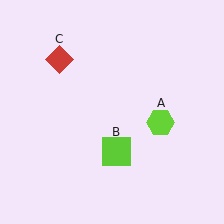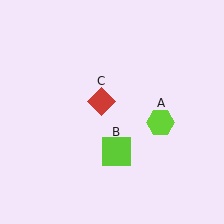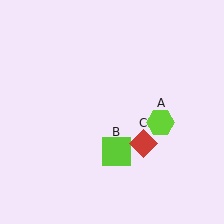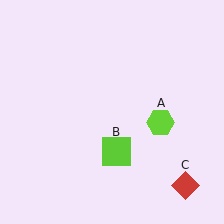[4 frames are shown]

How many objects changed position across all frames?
1 object changed position: red diamond (object C).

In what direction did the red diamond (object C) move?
The red diamond (object C) moved down and to the right.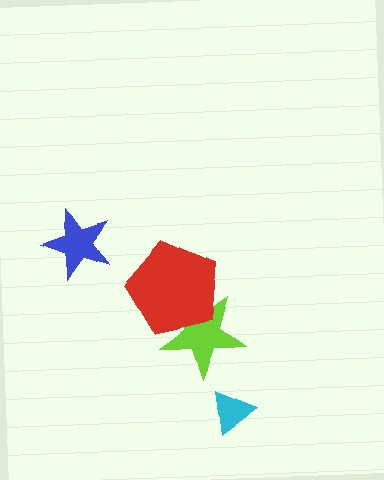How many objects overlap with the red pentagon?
1 object overlaps with the red pentagon.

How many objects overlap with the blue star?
0 objects overlap with the blue star.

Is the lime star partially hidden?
Yes, it is partially covered by another shape.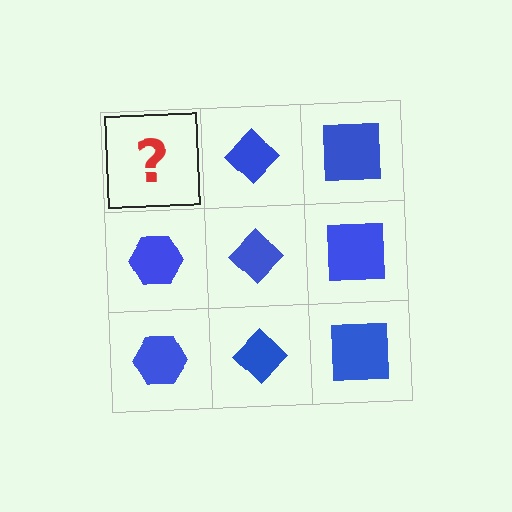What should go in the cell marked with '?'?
The missing cell should contain a blue hexagon.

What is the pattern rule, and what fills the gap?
The rule is that each column has a consistent shape. The gap should be filled with a blue hexagon.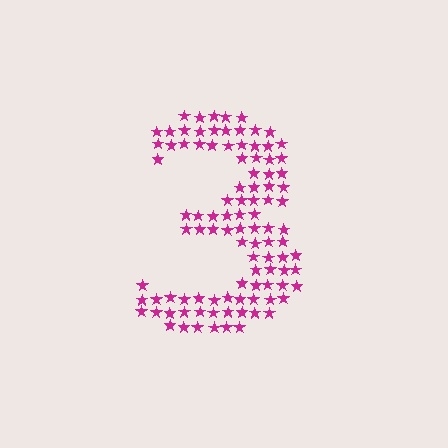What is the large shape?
The large shape is the digit 3.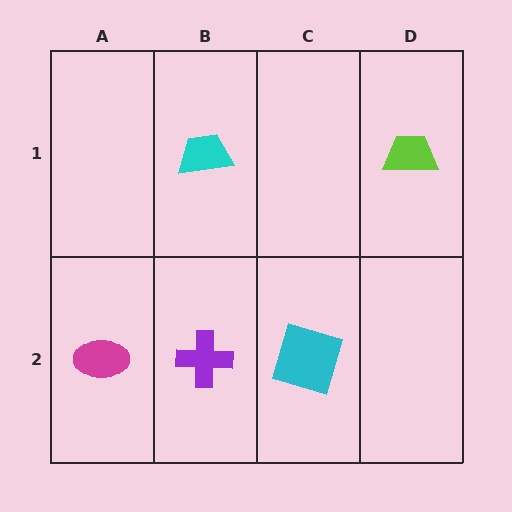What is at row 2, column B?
A purple cross.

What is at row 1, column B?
A cyan trapezoid.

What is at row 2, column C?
A cyan square.